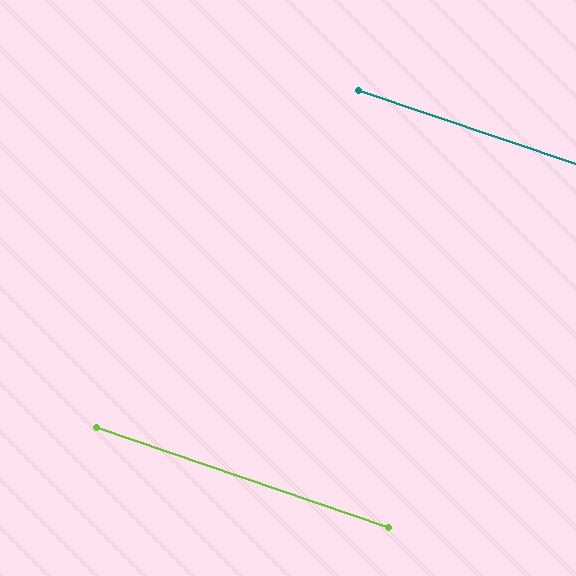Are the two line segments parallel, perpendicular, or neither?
Parallel — their directions differ by only 0.3°.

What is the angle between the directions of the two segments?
Approximately 0 degrees.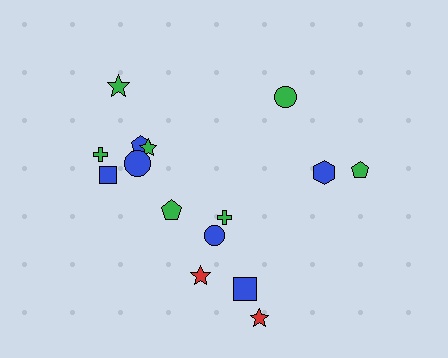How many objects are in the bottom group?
There are 6 objects.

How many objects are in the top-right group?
There are 3 objects.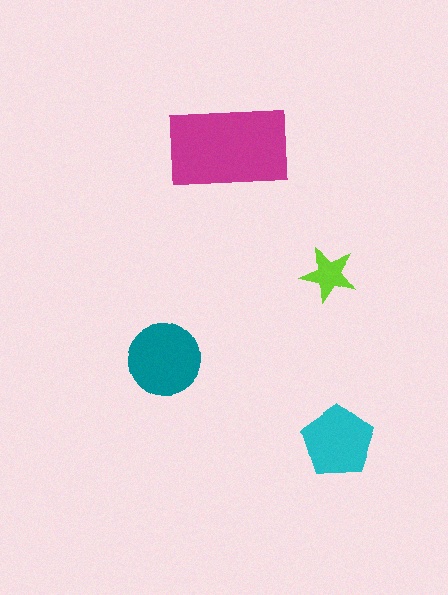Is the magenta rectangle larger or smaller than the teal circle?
Larger.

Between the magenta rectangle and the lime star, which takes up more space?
The magenta rectangle.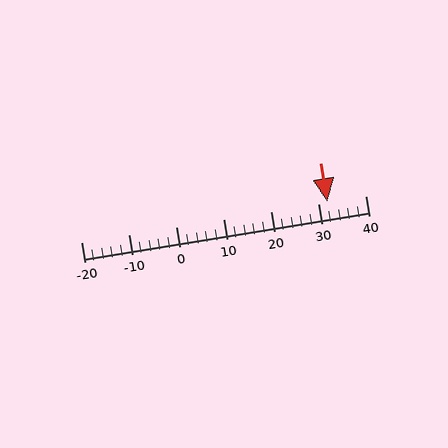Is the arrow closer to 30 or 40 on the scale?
The arrow is closer to 30.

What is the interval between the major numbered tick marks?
The major tick marks are spaced 10 units apart.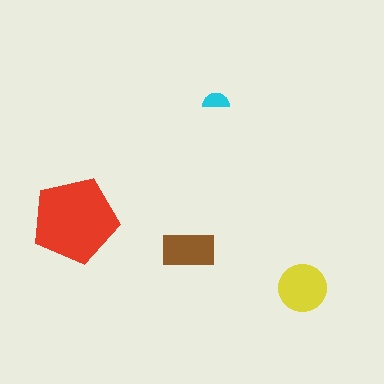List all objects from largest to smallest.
The red pentagon, the yellow circle, the brown rectangle, the cyan semicircle.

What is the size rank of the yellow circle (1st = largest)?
2nd.